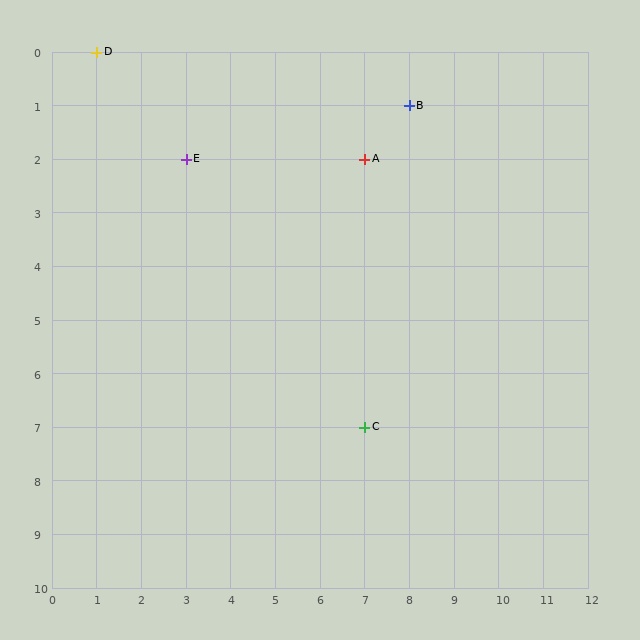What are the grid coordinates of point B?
Point B is at grid coordinates (8, 1).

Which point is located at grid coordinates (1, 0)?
Point D is at (1, 0).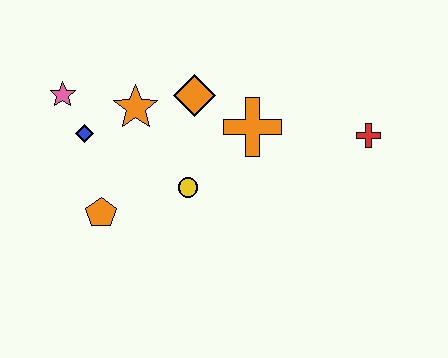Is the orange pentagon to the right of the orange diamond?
No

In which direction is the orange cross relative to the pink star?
The orange cross is to the right of the pink star.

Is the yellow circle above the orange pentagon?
Yes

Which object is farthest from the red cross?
The pink star is farthest from the red cross.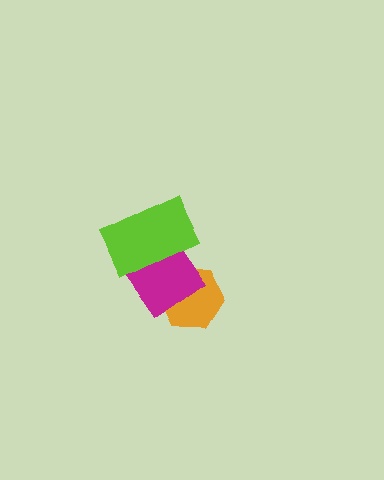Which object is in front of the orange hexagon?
The magenta diamond is in front of the orange hexagon.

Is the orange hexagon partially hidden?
Yes, it is partially covered by another shape.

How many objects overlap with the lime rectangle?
1 object overlaps with the lime rectangle.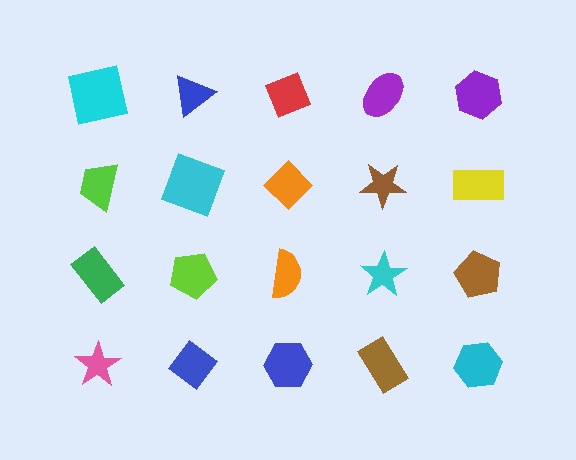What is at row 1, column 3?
A red diamond.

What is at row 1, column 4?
A purple ellipse.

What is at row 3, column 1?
A green rectangle.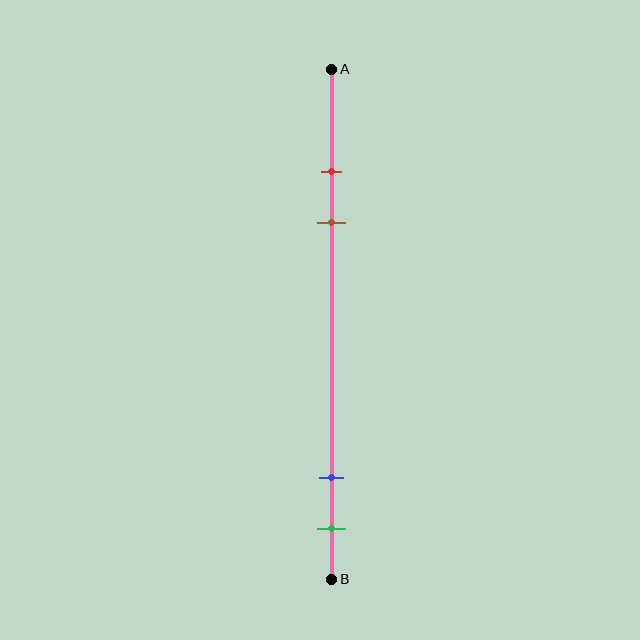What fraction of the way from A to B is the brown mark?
The brown mark is approximately 30% (0.3) of the way from A to B.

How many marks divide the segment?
There are 4 marks dividing the segment.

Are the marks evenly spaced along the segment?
No, the marks are not evenly spaced.